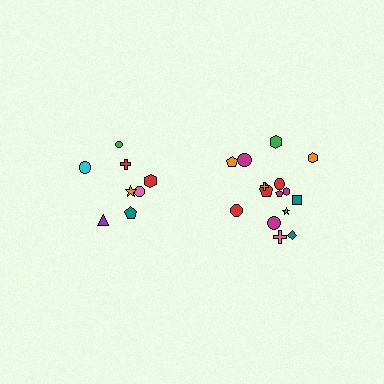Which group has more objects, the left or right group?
The right group.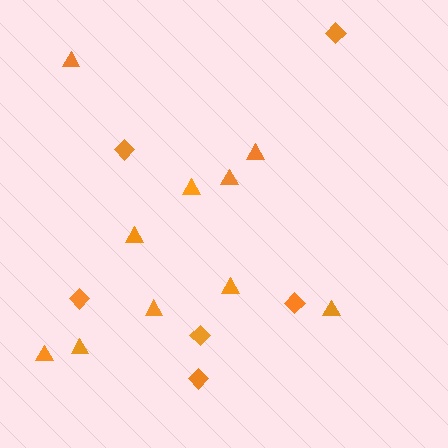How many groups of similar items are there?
There are 2 groups: one group of triangles (10) and one group of diamonds (6).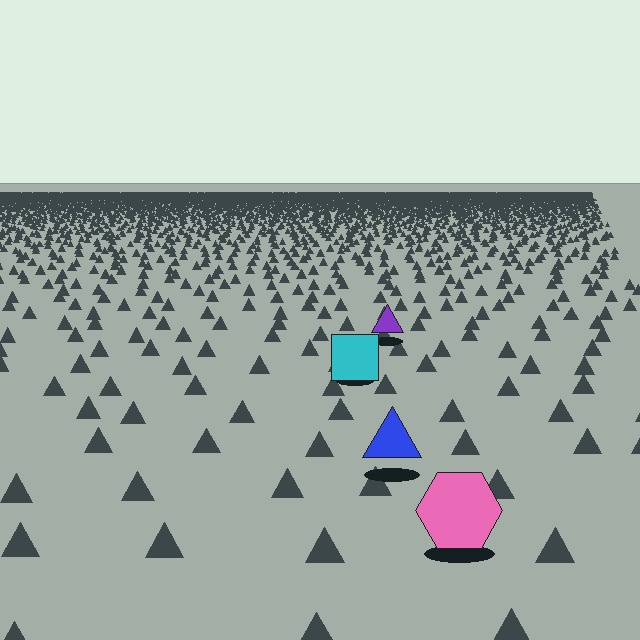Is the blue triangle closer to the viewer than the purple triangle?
Yes. The blue triangle is closer — you can tell from the texture gradient: the ground texture is coarser near it.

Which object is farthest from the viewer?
The purple triangle is farthest from the viewer. It appears smaller and the ground texture around it is denser.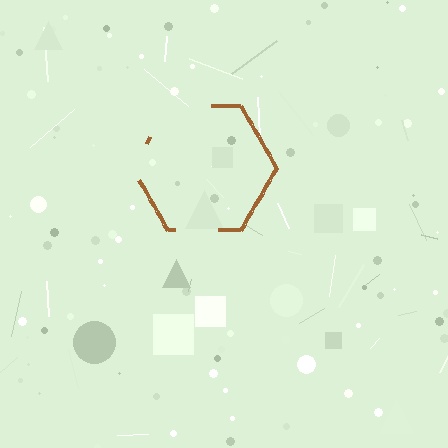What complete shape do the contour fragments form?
The contour fragments form a hexagon.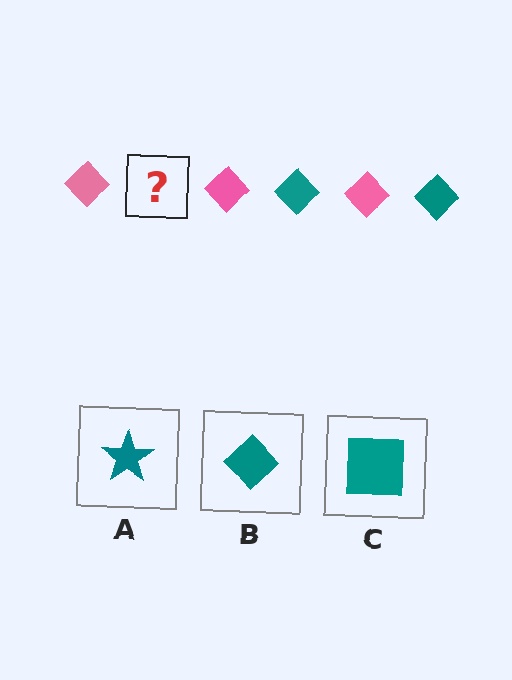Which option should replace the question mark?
Option B.